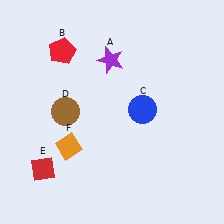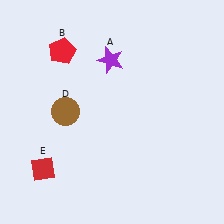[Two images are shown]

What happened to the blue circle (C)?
The blue circle (C) was removed in Image 2. It was in the top-right area of Image 1.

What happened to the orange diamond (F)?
The orange diamond (F) was removed in Image 2. It was in the bottom-left area of Image 1.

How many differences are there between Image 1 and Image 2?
There are 2 differences between the two images.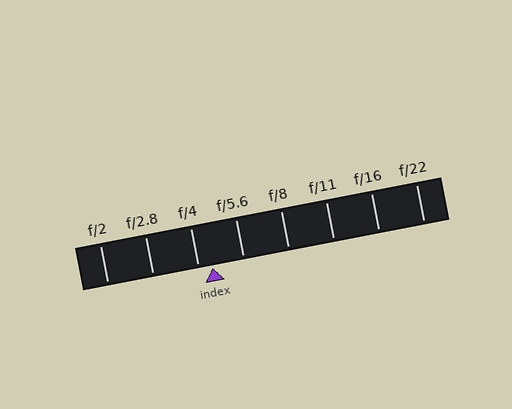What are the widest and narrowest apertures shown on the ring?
The widest aperture shown is f/2 and the narrowest is f/22.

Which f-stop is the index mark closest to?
The index mark is closest to f/4.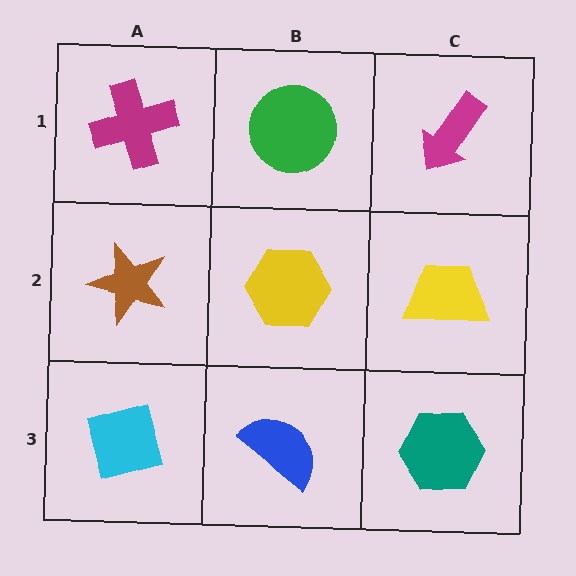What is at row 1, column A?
A magenta cross.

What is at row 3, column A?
A cyan diamond.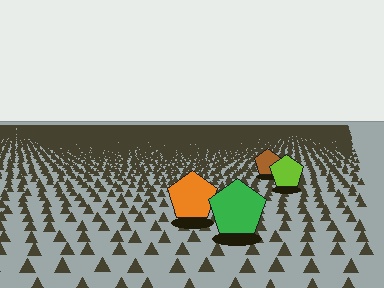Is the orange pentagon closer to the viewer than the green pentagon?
No. The green pentagon is closer — you can tell from the texture gradient: the ground texture is coarser near it.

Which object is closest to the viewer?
The green pentagon is closest. The texture marks near it are larger and more spread out.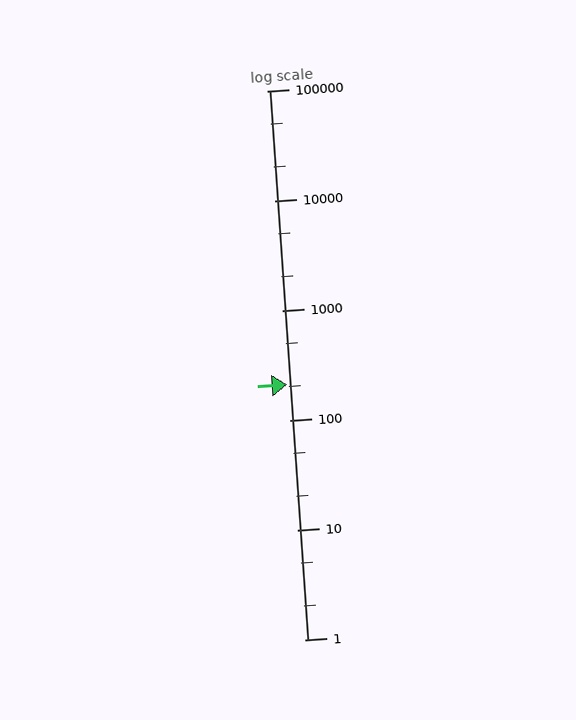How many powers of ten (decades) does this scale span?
The scale spans 5 decades, from 1 to 100000.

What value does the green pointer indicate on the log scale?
The pointer indicates approximately 210.